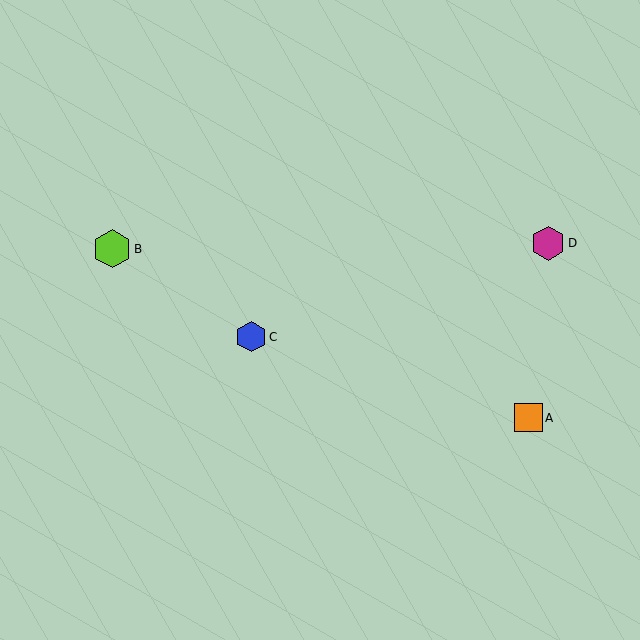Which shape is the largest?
The lime hexagon (labeled B) is the largest.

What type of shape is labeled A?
Shape A is an orange square.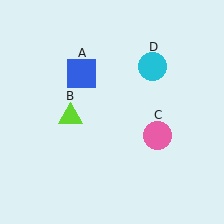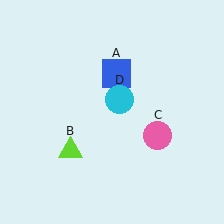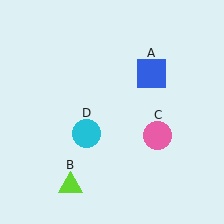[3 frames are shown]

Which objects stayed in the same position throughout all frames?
Pink circle (object C) remained stationary.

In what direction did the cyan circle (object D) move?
The cyan circle (object D) moved down and to the left.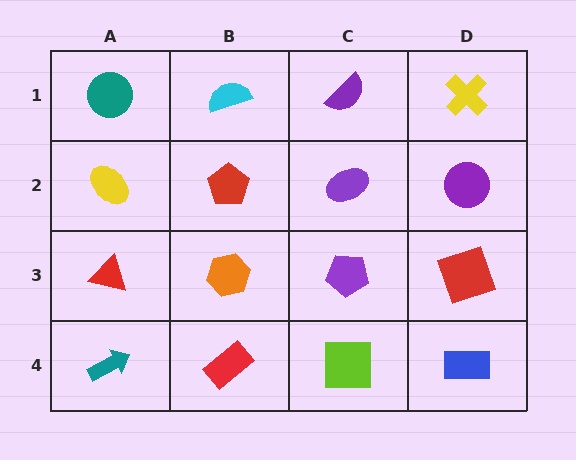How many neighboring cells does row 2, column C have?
4.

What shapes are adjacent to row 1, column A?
A yellow ellipse (row 2, column A), a cyan semicircle (row 1, column B).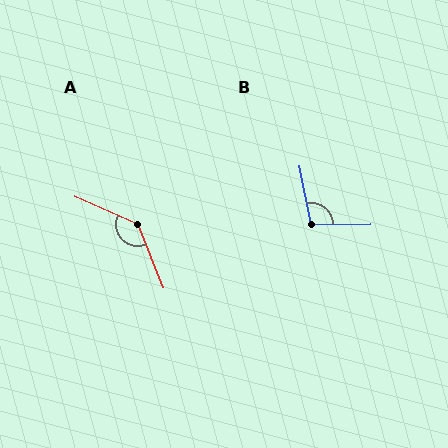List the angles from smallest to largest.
B (101°), A (136°).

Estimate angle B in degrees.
Approximately 101 degrees.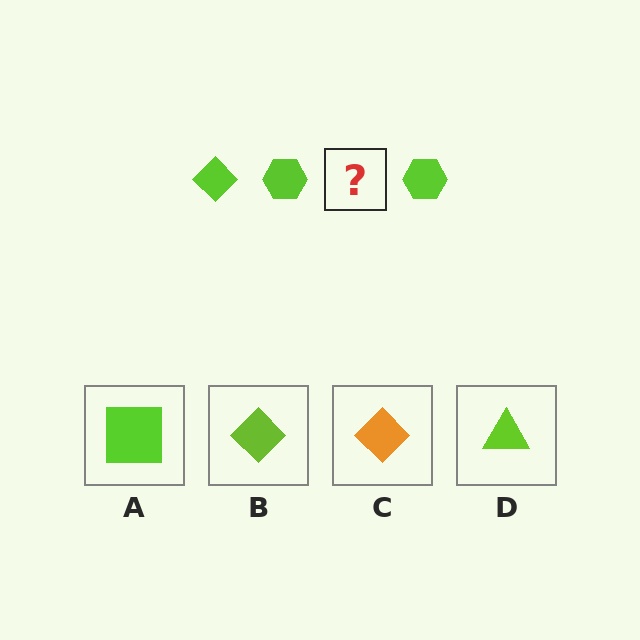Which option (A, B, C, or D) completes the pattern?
B.